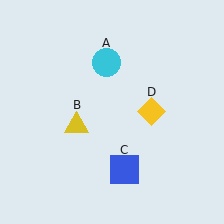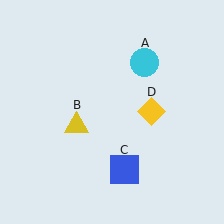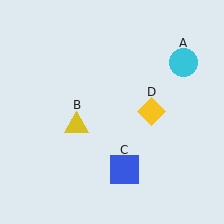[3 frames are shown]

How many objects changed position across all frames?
1 object changed position: cyan circle (object A).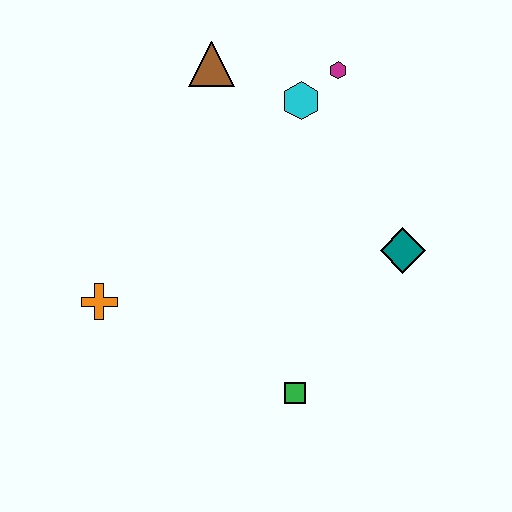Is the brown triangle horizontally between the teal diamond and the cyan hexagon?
No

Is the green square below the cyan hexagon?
Yes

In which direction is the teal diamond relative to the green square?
The teal diamond is above the green square.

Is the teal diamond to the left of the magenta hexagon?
No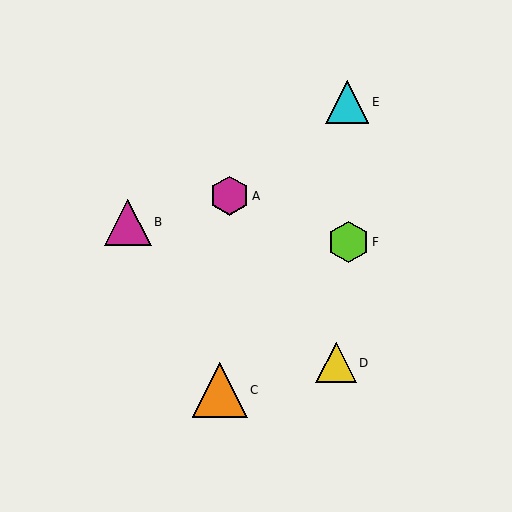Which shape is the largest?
The orange triangle (labeled C) is the largest.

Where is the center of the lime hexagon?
The center of the lime hexagon is at (348, 242).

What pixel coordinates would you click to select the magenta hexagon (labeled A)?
Click at (229, 196) to select the magenta hexagon A.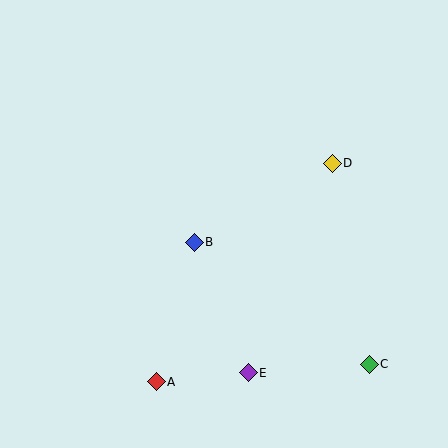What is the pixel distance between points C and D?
The distance between C and D is 205 pixels.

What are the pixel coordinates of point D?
Point D is at (332, 163).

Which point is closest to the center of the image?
Point B at (194, 242) is closest to the center.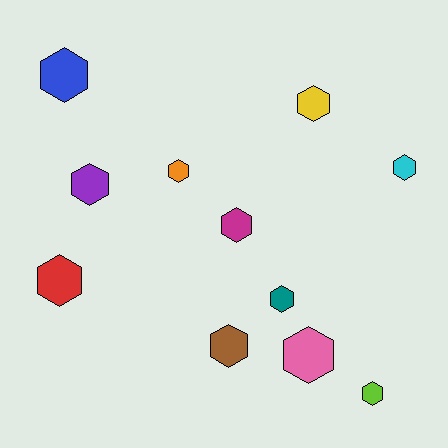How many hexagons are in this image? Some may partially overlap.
There are 11 hexagons.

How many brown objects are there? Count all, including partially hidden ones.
There is 1 brown object.